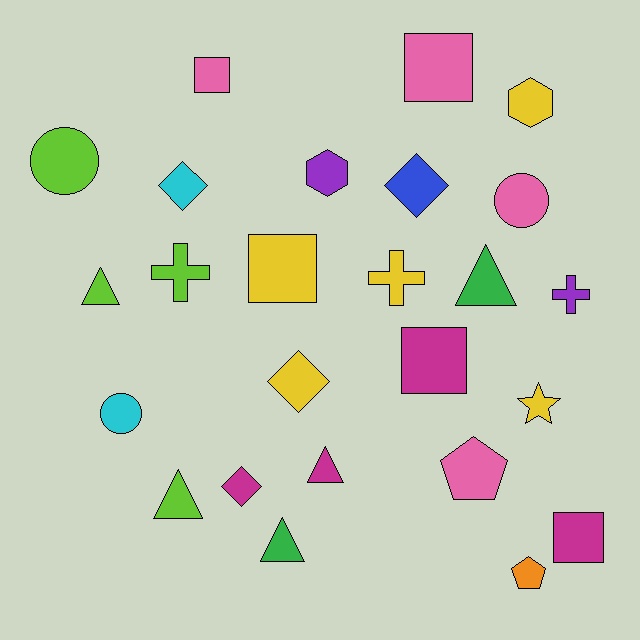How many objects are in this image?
There are 25 objects.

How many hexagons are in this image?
There are 2 hexagons.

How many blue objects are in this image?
There is 1 blue object.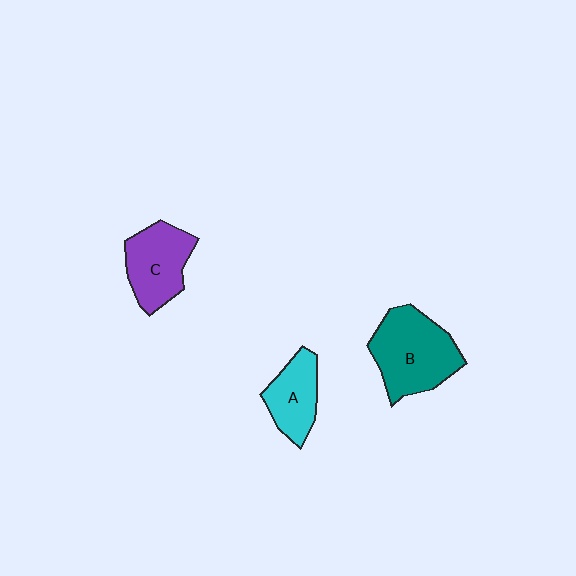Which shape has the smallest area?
Shape A (cyan).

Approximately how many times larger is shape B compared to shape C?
Approximately 1.3 times.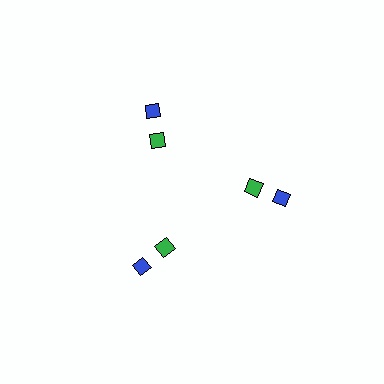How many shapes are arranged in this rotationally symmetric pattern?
There are 6 shapes, arranged in 3 groups of 2.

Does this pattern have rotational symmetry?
Yes, this pattern has 3-fold rotational symmetry. It looks the same after rotating 120 degrees around the center.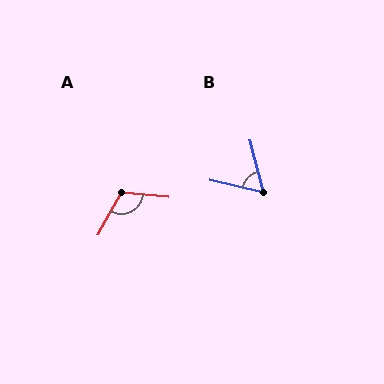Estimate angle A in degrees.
Approximately 114 degrees.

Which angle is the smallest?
B, at approximately 62 degrees.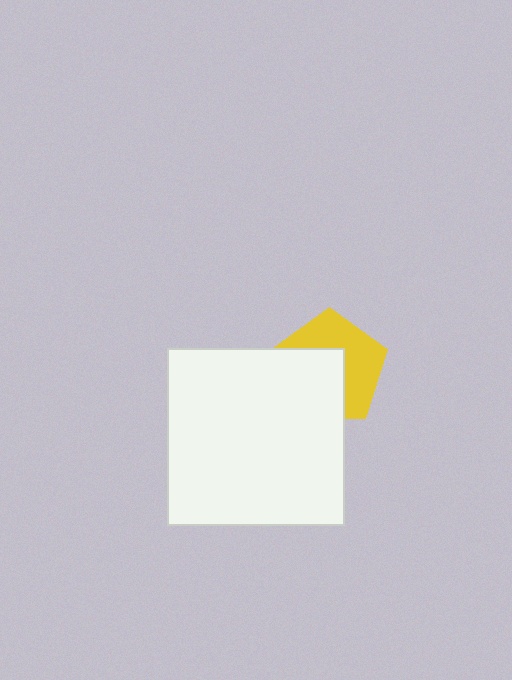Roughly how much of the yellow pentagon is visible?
About half of it is visible (roughly 50%).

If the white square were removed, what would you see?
You would see the complete yellow pentagon.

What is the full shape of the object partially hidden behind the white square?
The partially hidden object is a yellow pentagon.